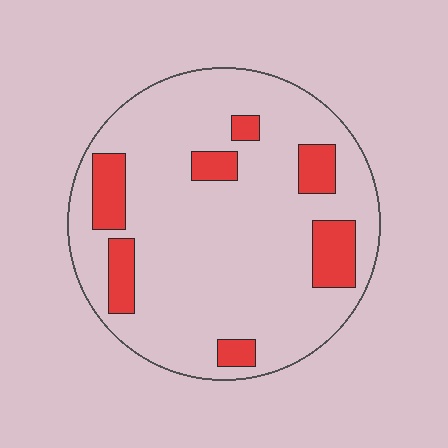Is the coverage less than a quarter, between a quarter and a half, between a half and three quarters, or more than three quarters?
Less than a quarter.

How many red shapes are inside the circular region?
7.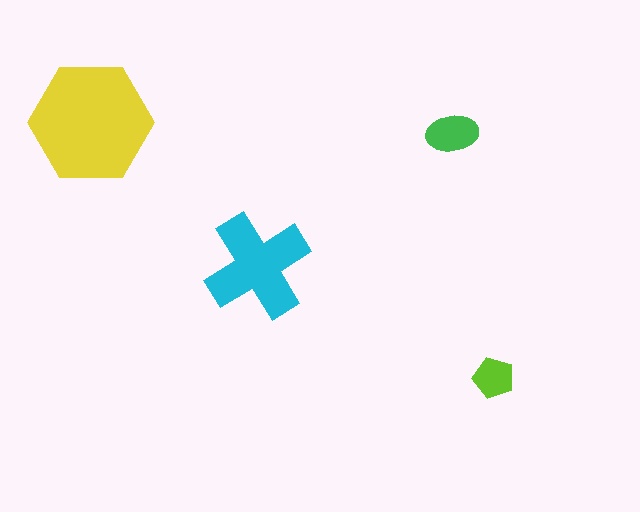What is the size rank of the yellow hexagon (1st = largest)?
1st.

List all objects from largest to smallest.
The yellow hexagon, the cyan cross, the green ellipse, the lime pentagon.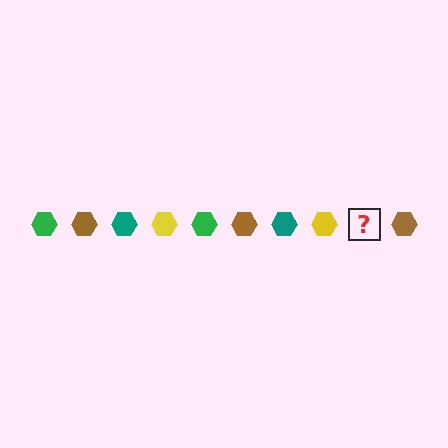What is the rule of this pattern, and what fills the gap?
The rule is that the pattern cycles through green, brown, teal, yellow hexagons. The gap should be filled with a green hexagon.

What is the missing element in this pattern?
The missing element is a green hexagon.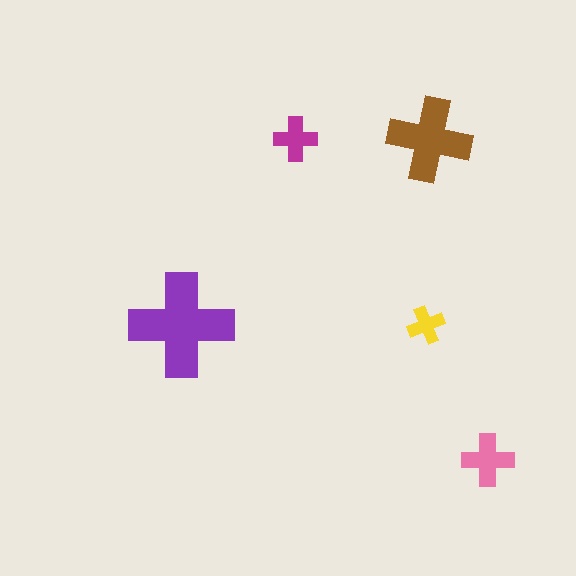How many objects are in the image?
There are 5 objects in the image.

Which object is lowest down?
The pink cross is bottommost.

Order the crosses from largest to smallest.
the purple one, the brown one, the pink one, the magenta one, the yellow one.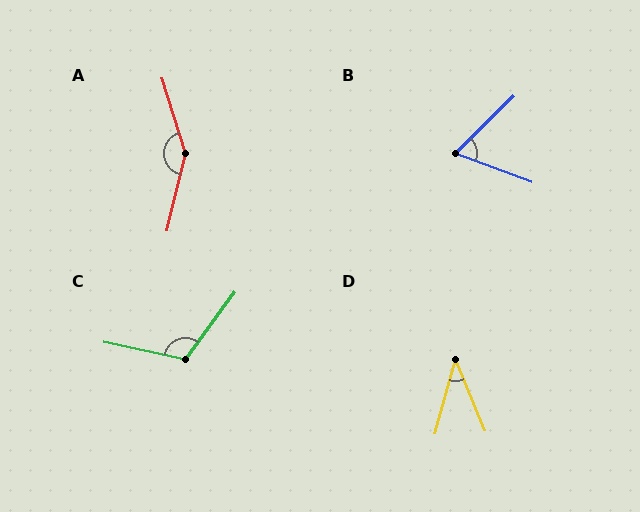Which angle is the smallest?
D, at approximately 38 degrees.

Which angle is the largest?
A, at approximately 150 degrees.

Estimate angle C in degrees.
Approximately 114 degrees.